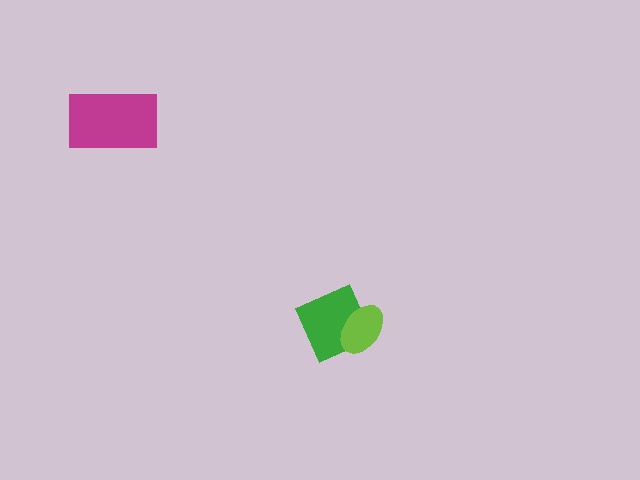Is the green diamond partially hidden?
Yes, it is partially covered by another shape.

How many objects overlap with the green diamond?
1 object overlaps with the green diamond.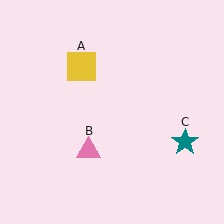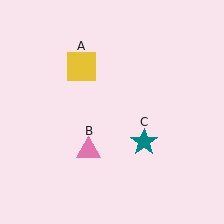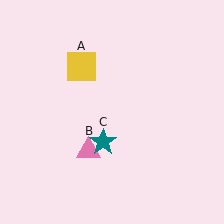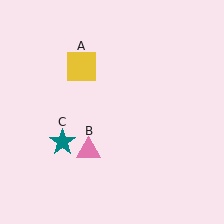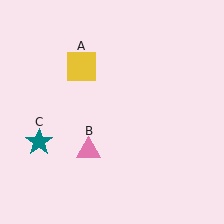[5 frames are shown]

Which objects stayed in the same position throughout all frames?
Yellow square (object A) and pink triangle (object B) remained stationary.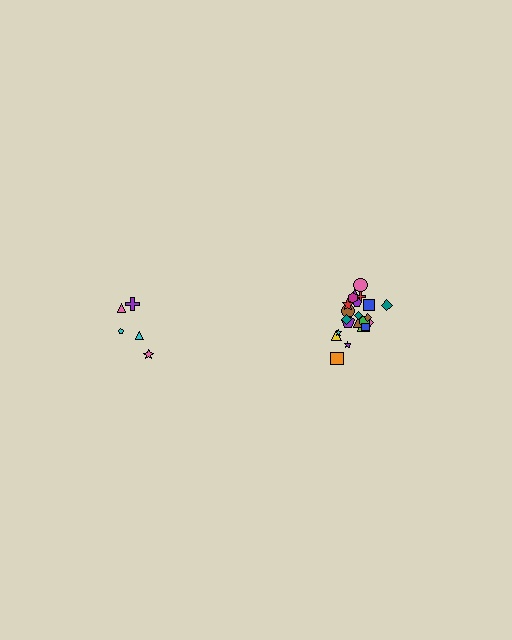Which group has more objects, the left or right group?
The right group.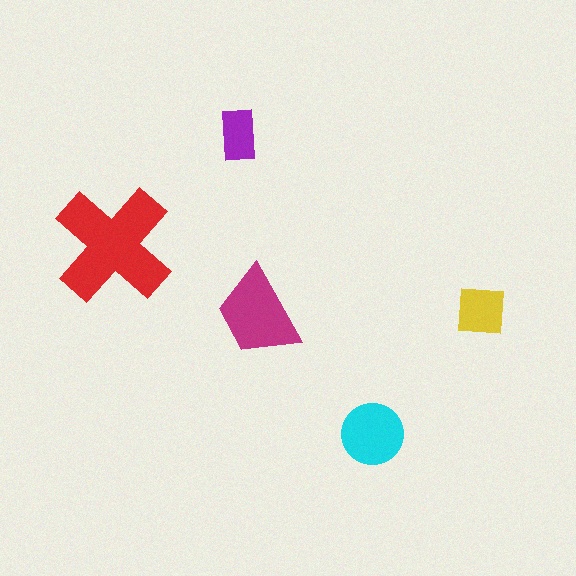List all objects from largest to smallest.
The red cross, the magenta trapezoid, the cyan circle, the yellow square, the purple rectangle.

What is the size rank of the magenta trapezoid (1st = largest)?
2nd.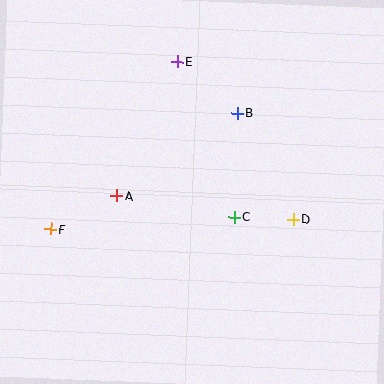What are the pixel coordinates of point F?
Point F is at (50, 229).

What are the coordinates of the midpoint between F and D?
The midpoint between F and D is at (172, 224).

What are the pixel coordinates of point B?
Point B is at (237, 113).